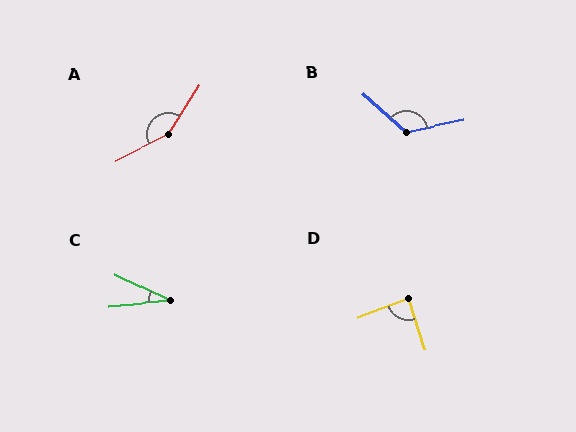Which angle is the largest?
A, at approximately 150 degrees.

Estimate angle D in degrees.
Approximately 87 degrees.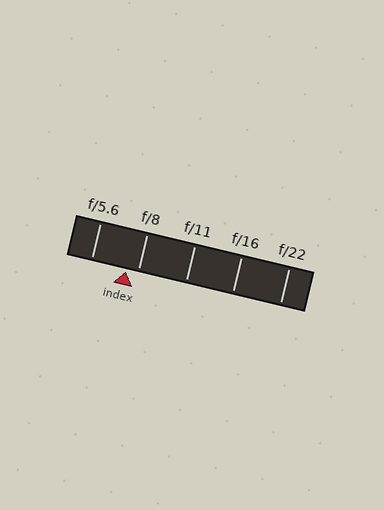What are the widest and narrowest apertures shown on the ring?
The widest aperture shown is f/5.6 and the narrowest is f/22.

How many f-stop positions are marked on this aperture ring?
There are 5 f-stop positions marked.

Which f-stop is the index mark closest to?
The index mark is closest to f/8.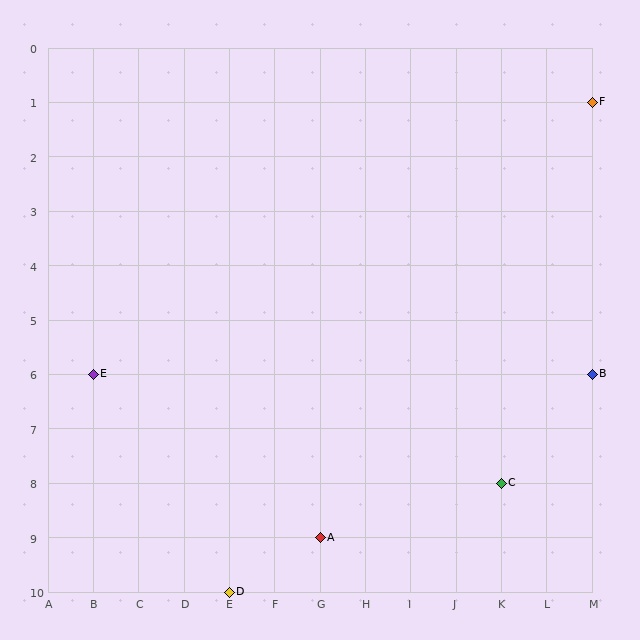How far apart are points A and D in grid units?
Points A and D are 2 columns and 1 row apart (about 2.2 grid units diagonally).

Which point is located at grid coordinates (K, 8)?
Point C is at (K, 8).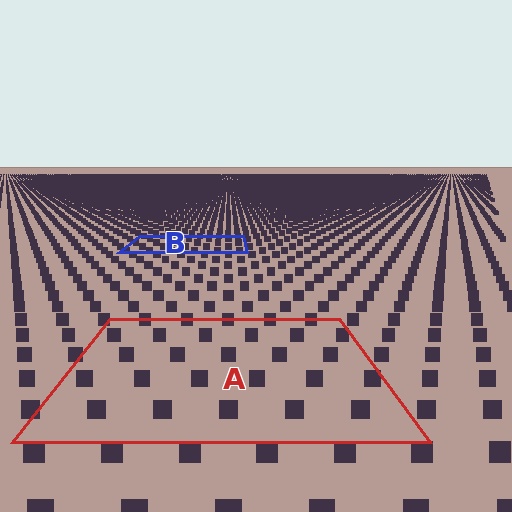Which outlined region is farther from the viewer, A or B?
Region B is farther from the viewer — the texture elements inside it appear smaller and more densely packed.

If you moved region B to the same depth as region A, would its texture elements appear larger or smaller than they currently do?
They would appear larger. At a closer depth, the same texture elements are projected at a bigger on-screen size.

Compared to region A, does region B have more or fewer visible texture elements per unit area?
Region B has more texture elements per unit area — they are packed more densely because it is farther away.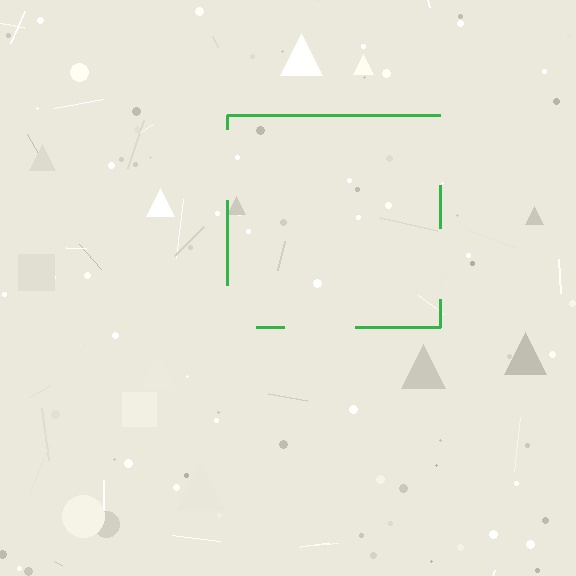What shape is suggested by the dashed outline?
The dashed outline suggests a square.